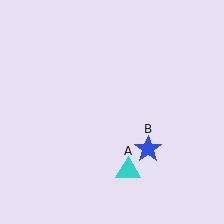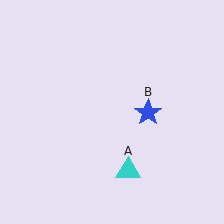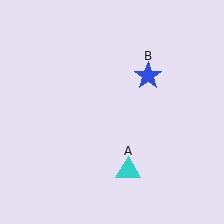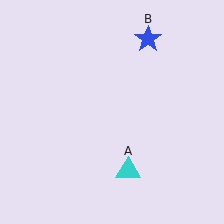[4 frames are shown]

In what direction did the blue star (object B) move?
The blue star (object B) moved up.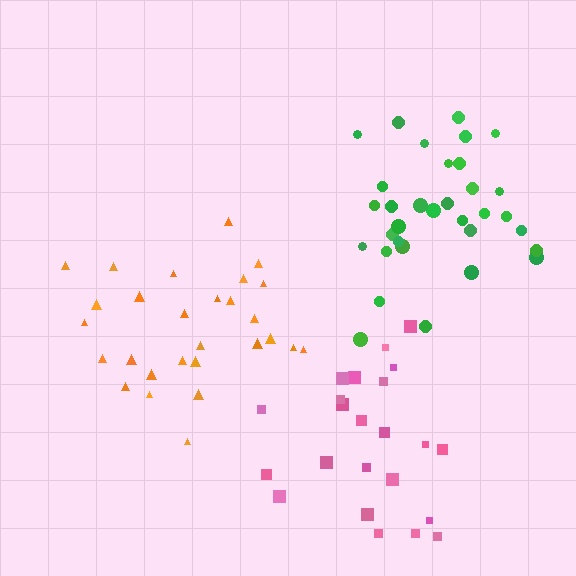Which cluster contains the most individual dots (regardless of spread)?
Green (33).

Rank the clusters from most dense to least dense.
green, orange, pink.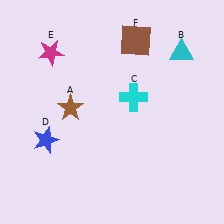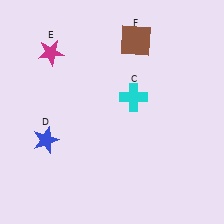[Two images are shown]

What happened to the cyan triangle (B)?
The cyan triangle (B) was removed in Image 2. It was in the top-right area of Image 1.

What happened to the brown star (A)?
The brown star (A) was removed in Image 2. It was in the top-left area of Image 1.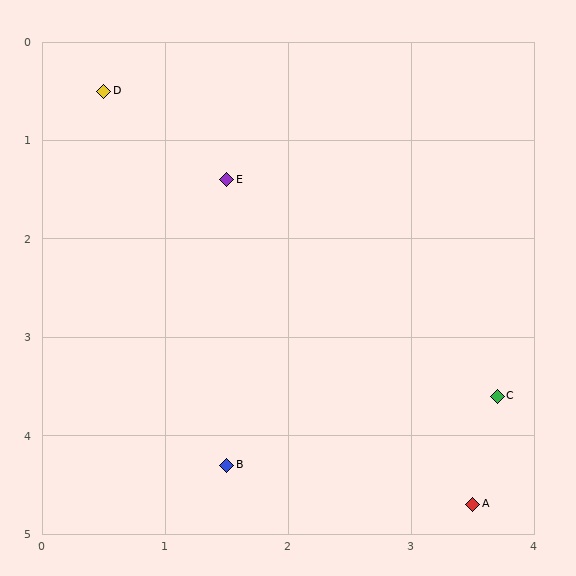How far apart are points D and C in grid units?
Points D and C are about 4.5 grid units apart.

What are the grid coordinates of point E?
Point E is at approximately (1.5, 1.4).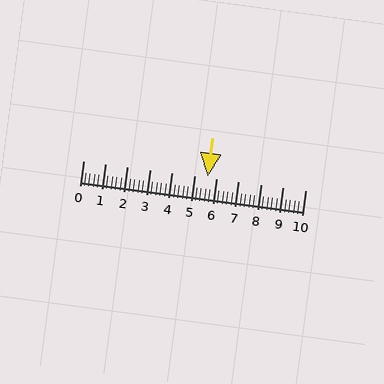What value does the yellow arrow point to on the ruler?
The yellow arrow points to approximately 5.6.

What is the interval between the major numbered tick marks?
The major tick marks are spaced 1 units apart.